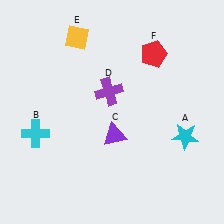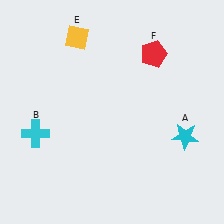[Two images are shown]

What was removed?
The purple triangle (C), the purple cross (D) were removed in Image 2.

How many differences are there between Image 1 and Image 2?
There are 2 differences between the two images.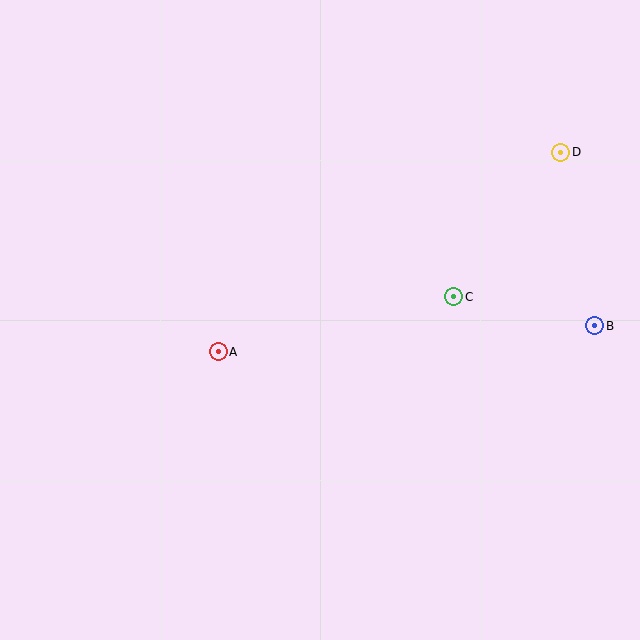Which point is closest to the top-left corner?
Point A is closest to the top-left corner.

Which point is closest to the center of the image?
Point A at (218, 352) is closest to the center.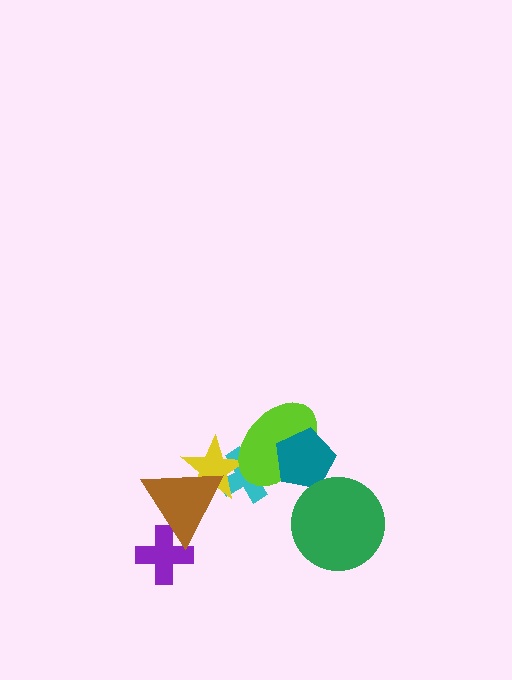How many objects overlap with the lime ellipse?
3 objects overlap with the lime ellipse.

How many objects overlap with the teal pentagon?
1 object overlaps with the teal pentagon.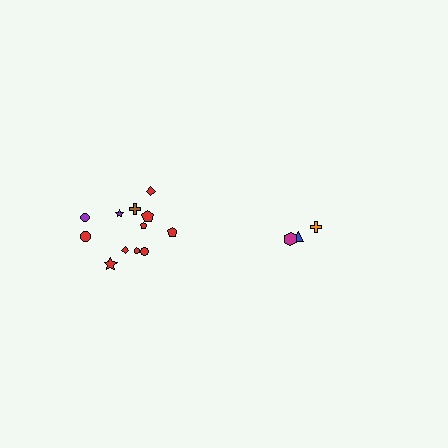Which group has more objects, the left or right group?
The left group.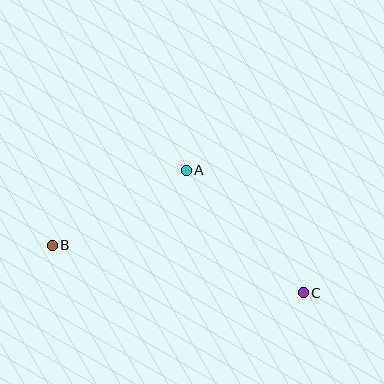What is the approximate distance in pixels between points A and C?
The distance between A and C is approximately 170 pixels.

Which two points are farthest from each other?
Points B and C are farthest from each other.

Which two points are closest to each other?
Points A and B are closest to each other.